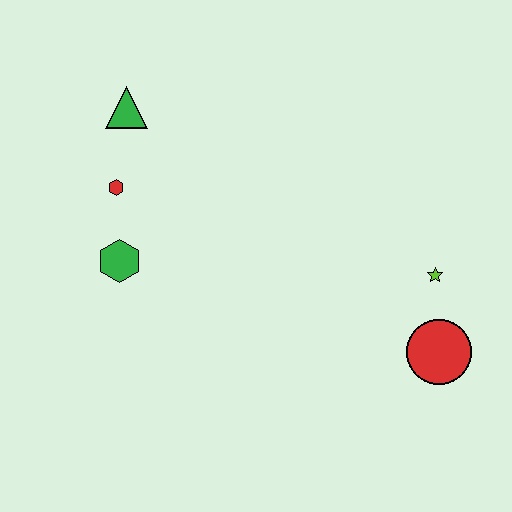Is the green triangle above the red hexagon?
Yes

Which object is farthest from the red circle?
The green triangle is farthest from the red circle.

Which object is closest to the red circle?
The lime star is closest to the red circle.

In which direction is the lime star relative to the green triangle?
The lime star is to the right of the green triangle.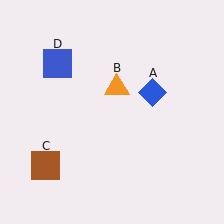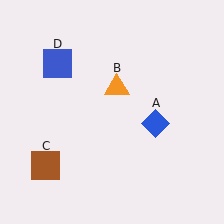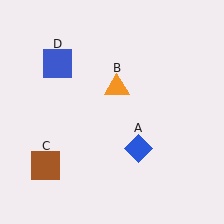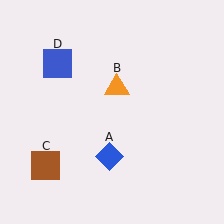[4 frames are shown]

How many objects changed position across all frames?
1 object changed position: blue diamond (object A).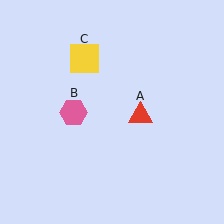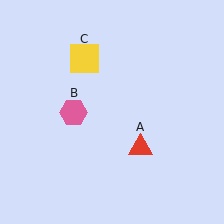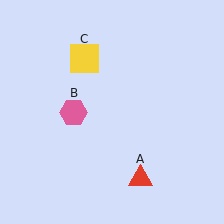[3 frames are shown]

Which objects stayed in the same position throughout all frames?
Pink hexagon (object B) and yellow square (object C) remained stationary.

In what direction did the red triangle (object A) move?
The red triangle (object A) moved down.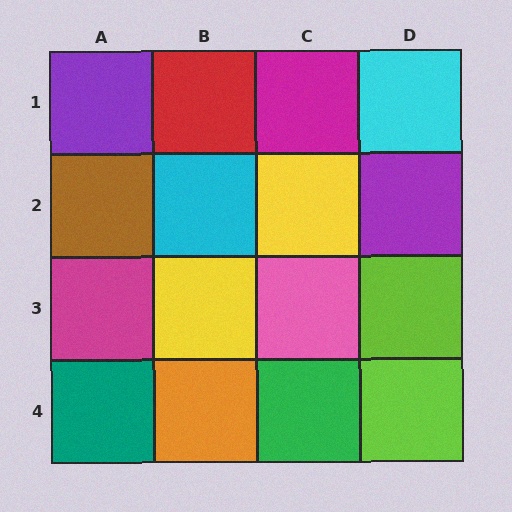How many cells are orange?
1 cell is orange.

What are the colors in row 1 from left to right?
Purple, red, magenta, cyan.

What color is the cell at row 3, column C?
Pink.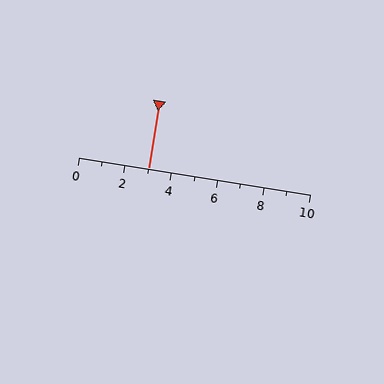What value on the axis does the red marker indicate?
The marker indicates approximately 3.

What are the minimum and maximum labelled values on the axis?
The axis runs from 0 to 10.